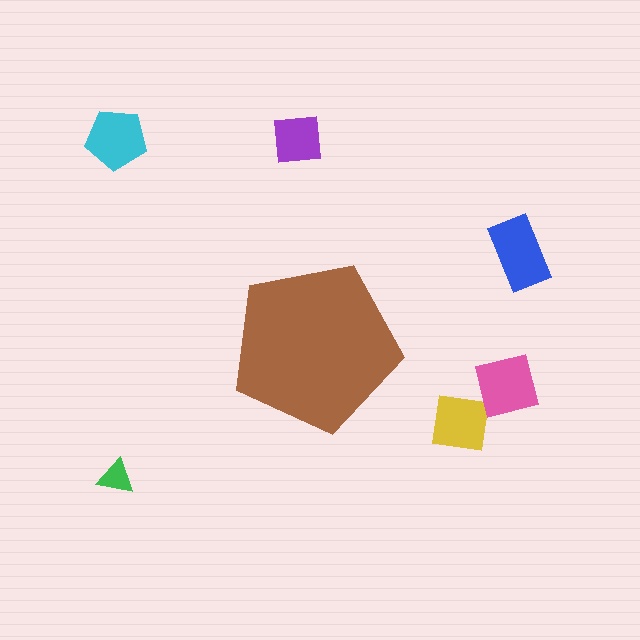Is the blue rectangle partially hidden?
No, the blue rectangle is fully visible.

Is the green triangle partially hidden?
No, the green triangle is fully visible.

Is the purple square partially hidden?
No, the purple square is fully visible.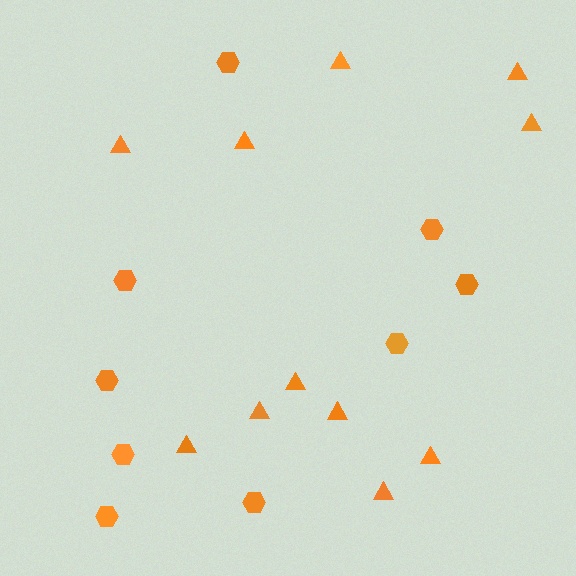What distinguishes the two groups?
There are 2 groups: one group of triangles (11) and one group of hexagons (9).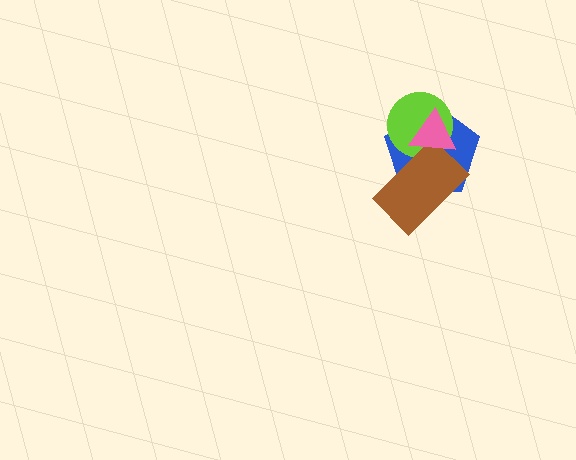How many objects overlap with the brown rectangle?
3 objects overlap with the brown rectangle.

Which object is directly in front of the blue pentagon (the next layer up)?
The lime circle is directly in front of the blue pentagon.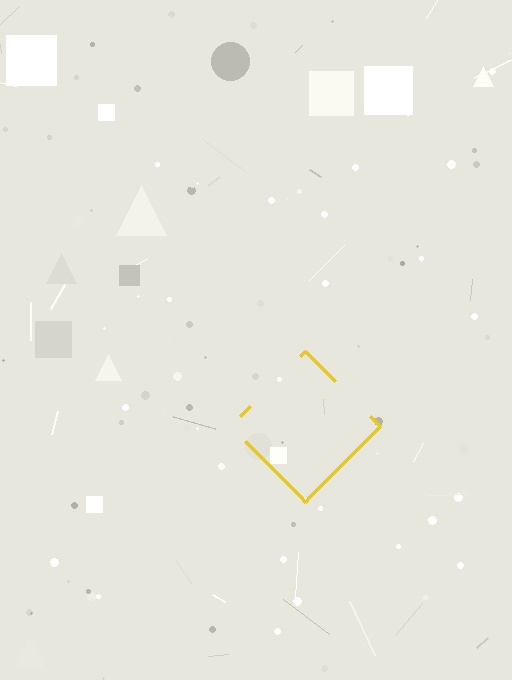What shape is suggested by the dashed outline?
The dashed outline suggests a diamond.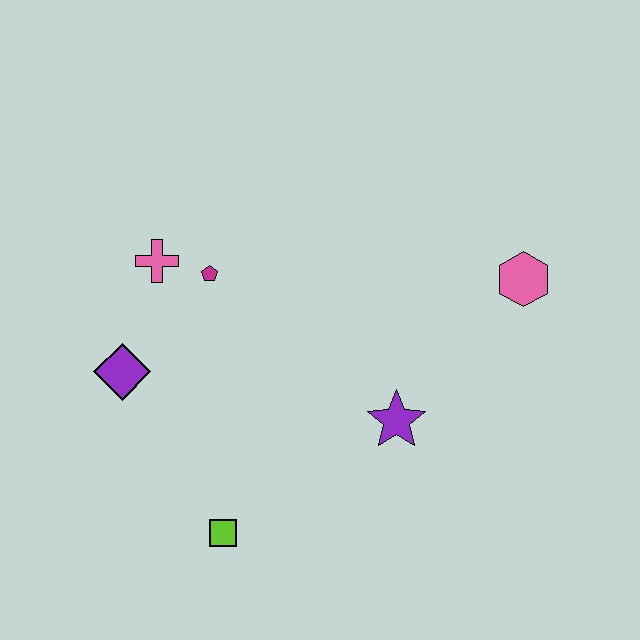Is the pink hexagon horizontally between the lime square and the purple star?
No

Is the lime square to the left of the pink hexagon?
Yes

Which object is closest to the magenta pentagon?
The pink cross is closest to the magenta pentagon.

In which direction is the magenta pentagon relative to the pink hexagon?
The magenta pentagon is to the left of the pink hexagon.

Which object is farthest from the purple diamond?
The pink hexagon is farthest from the purple diamond.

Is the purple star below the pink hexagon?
Yes